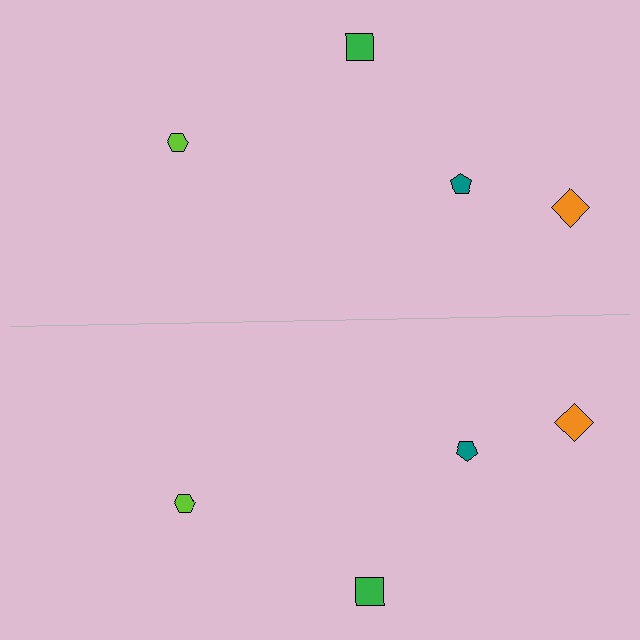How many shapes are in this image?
There are 8 shapes in this image.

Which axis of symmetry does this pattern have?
The pattern has a horizontal axis of symmetry running through the center of the image.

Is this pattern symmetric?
Yes, this pattern has bilateral (reflection) symmetry.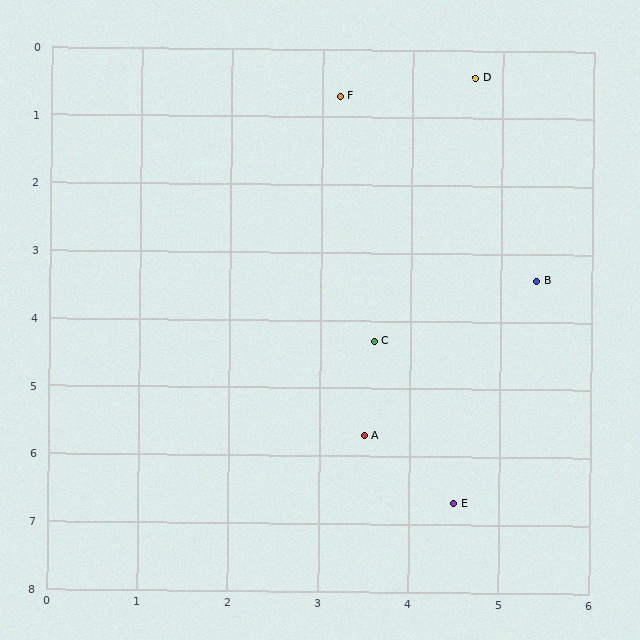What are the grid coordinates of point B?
Point B is at approximately (5.4, 3.4).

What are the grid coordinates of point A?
Point A is at approximately (3.5, 5.7).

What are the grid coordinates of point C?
Point C is at approximately (3.6, 4.3).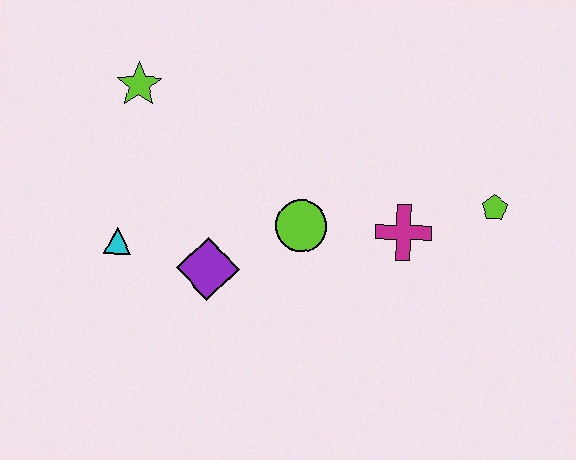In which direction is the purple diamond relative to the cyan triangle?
The purple diamond is to the right of the cyan triangle.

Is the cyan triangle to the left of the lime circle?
Yes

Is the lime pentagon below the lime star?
Yes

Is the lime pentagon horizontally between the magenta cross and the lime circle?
No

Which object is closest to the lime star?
The cyan triangle is closest to the lime star.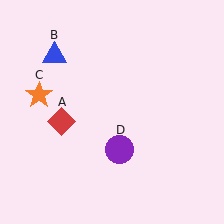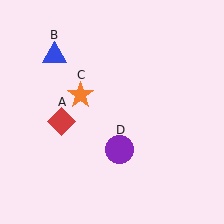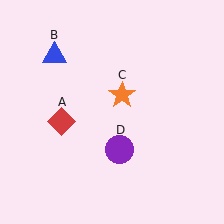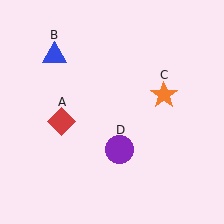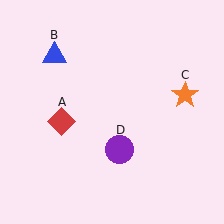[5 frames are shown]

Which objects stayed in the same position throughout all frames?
Red diamond (object A) and blue triangle (object B) and purple circle (object D) remained stationary.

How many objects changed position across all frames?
1 object changed position: orange star (object C).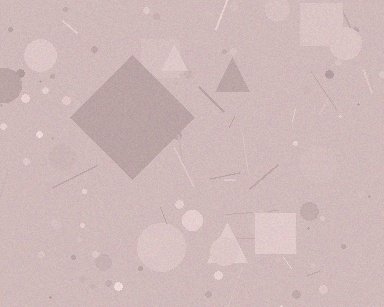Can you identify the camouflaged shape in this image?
The camouflaged shape is a diamond.